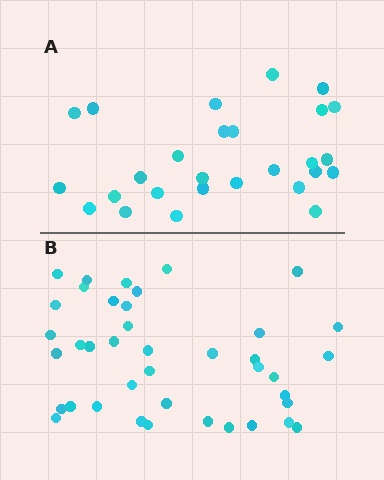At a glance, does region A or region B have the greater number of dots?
Region B (the bottom region) has more dots.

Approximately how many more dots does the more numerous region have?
Region B has approximately 15 more dots than region A.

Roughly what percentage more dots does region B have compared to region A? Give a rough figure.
About 50% more.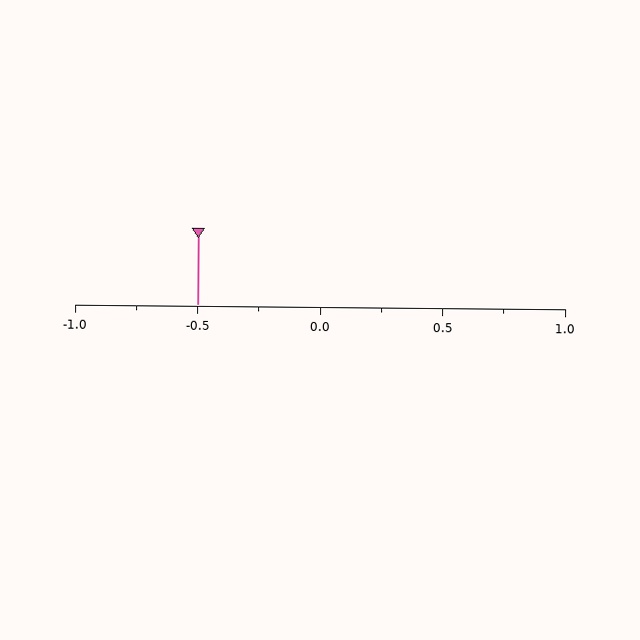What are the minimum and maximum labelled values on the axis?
The axis runs from -1.0 to 1.0.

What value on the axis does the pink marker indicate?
The marker indicates approximately -0.5.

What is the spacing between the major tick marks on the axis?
The major ticks are spaced 0.5 apart.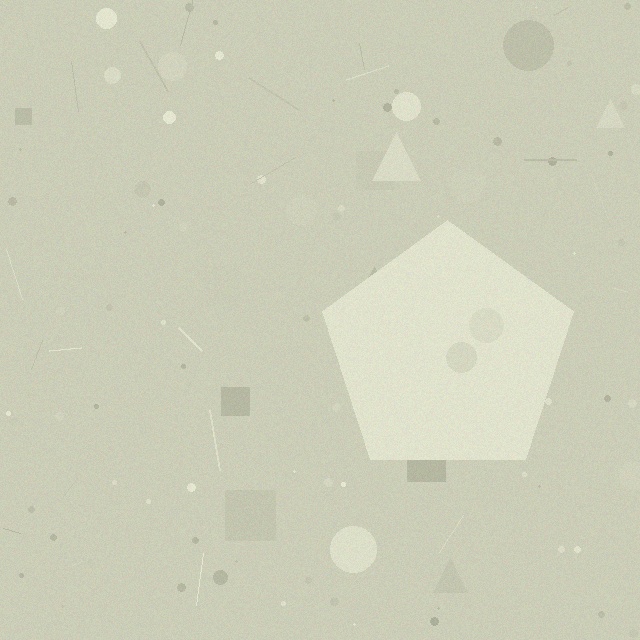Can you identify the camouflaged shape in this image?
The camouflaged shape is a pentagon.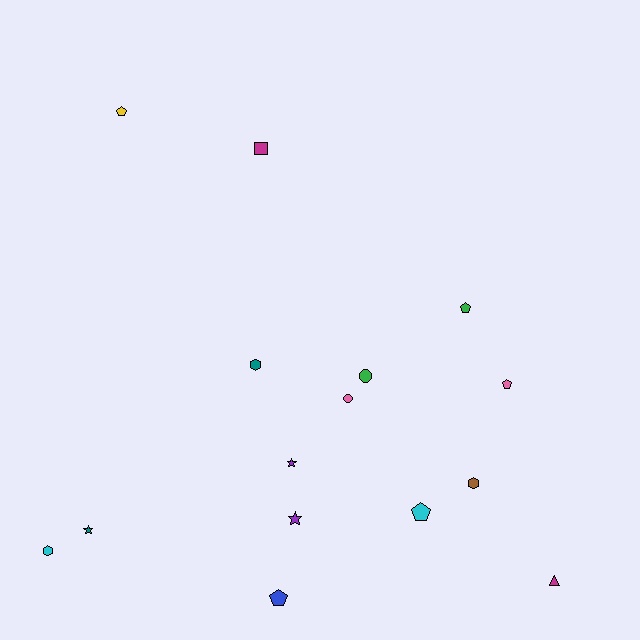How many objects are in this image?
There are 15 objects.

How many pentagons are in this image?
There are 5 pentagons.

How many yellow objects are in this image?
There is 1 yellow object.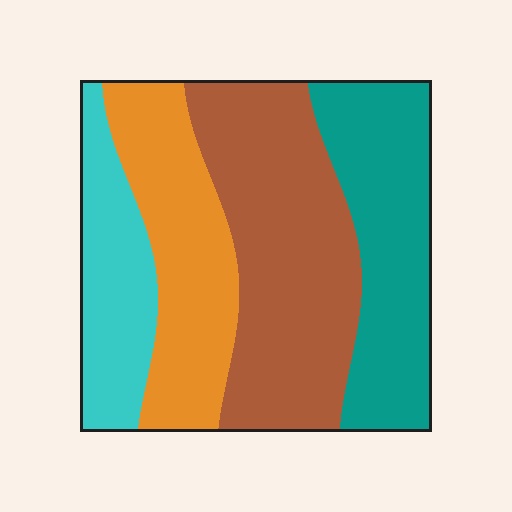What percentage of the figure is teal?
Teal covers about 25% of the figure.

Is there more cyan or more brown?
Brown.